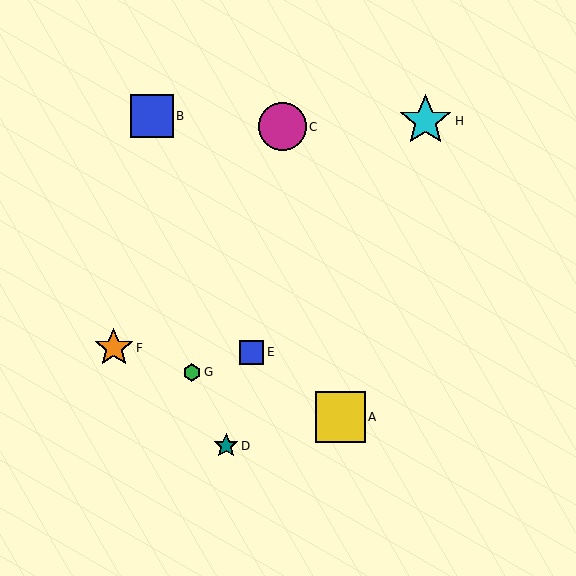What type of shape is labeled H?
Shape H is a cyan star.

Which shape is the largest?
The cyan star (labeled H) is the largest.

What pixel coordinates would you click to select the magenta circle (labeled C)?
Click at (282, 127) to select the magenta circle C.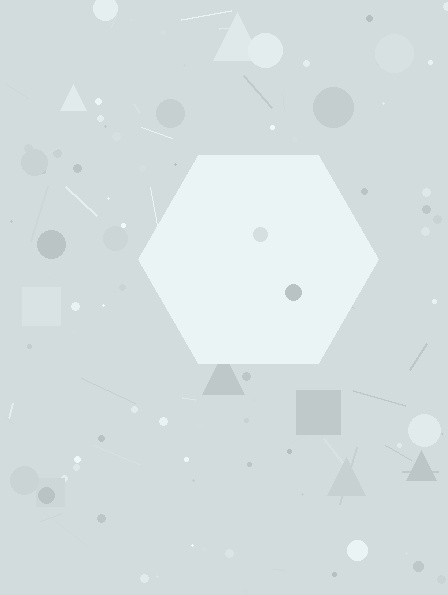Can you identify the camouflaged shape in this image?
The camouflaged shape is a hexagon.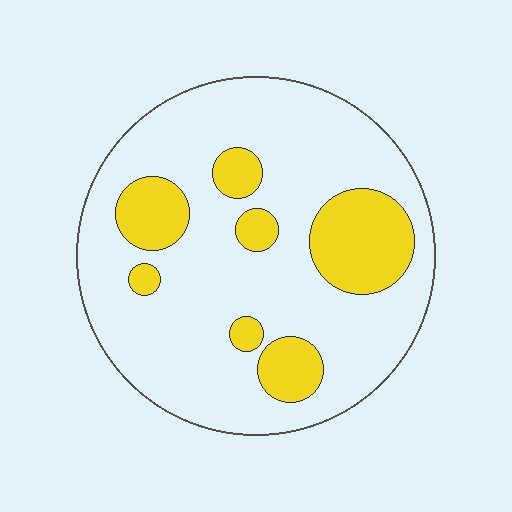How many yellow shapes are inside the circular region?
7.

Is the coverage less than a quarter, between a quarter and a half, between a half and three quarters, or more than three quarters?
Less than a quarter.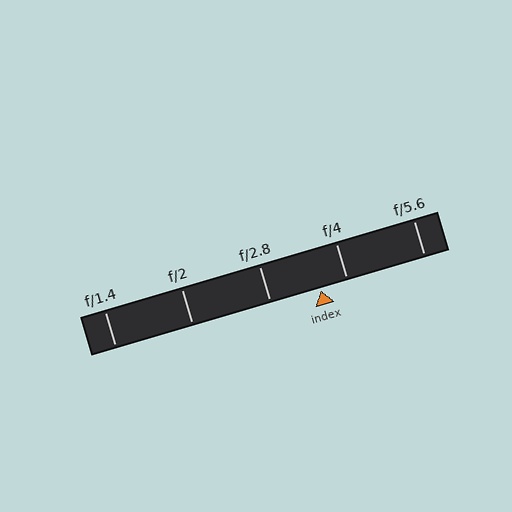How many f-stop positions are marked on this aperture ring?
There are 5 f-stop positions marked.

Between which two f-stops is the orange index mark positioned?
The index mark is between f/2.8 and f/4.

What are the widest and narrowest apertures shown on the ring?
The widest aperture shown is f/1.4 and the narrowest is f/5.6.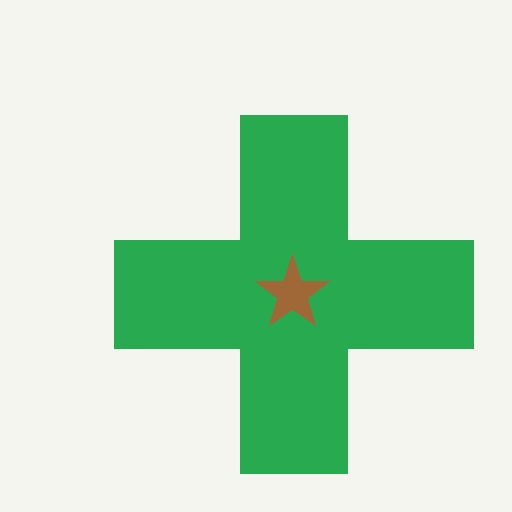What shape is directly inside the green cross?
The brown star.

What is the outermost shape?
The green cross.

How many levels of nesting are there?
2.